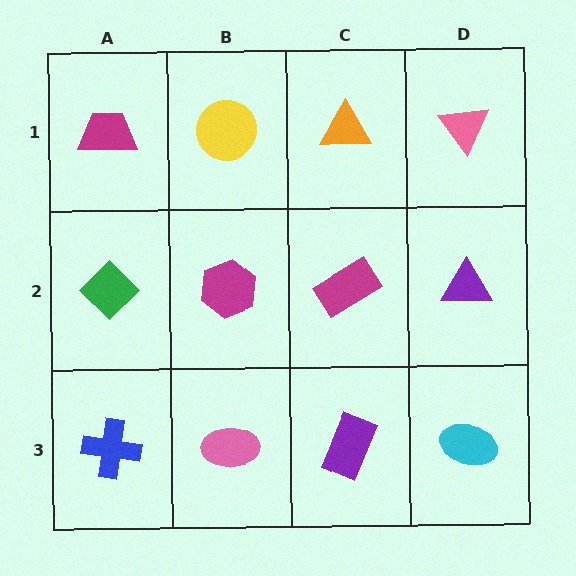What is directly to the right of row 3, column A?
A pink ellipse.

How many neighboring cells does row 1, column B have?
3.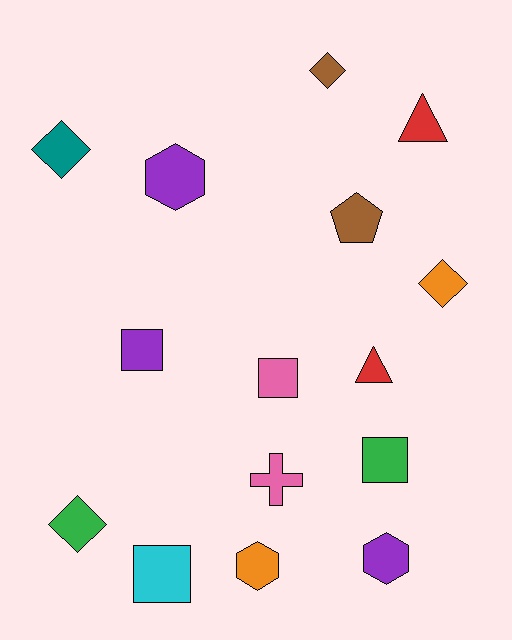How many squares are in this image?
There are 4 squares.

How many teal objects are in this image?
There is 1 teal object.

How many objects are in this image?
There are 15 objects.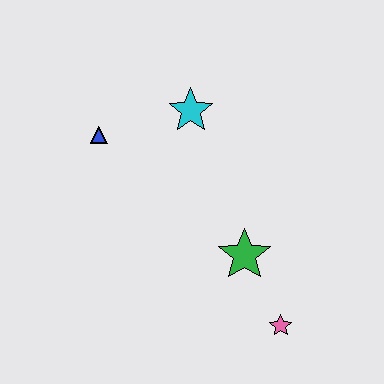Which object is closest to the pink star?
The green star is closest to the pink star.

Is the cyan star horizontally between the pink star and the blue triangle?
Yes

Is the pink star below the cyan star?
Yes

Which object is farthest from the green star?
The blue triangle is farthest from the green star.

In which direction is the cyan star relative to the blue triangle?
The cyan star is to the right of the blue triangle.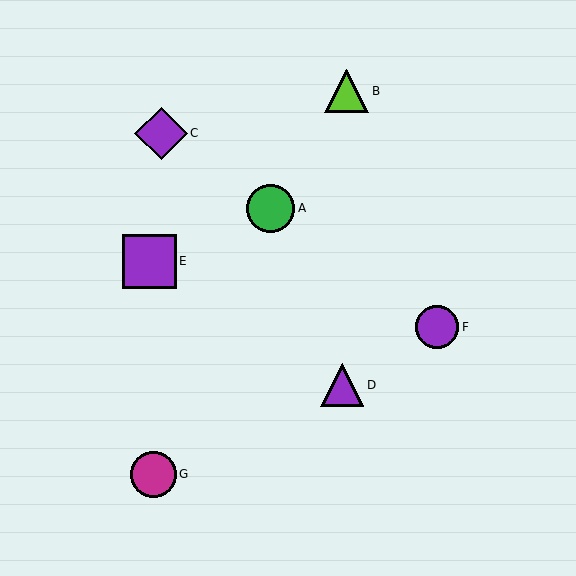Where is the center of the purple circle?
The center of the purple circle is at (437, 327).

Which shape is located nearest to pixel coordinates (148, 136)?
The purple diamond (labeled C) at (161, 133) is nearest to that location.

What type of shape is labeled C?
Shape C is a purple diamond.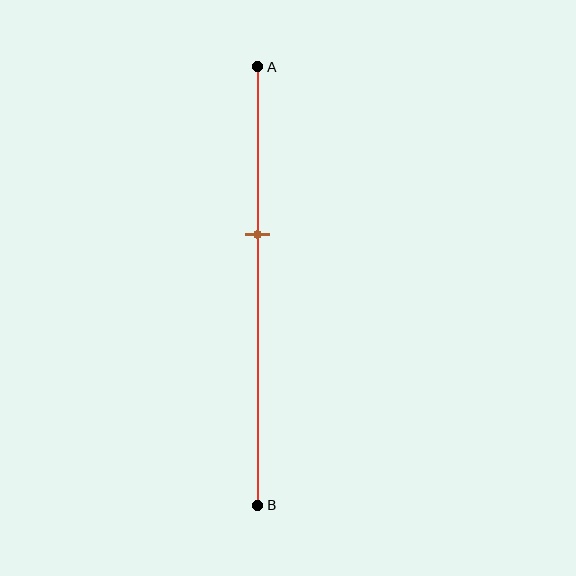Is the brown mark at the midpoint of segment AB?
No, the mark is at about 40% from A, not at the 50% midpoint.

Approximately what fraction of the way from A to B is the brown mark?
The brown mark is approximately 40% of the way from A to B.